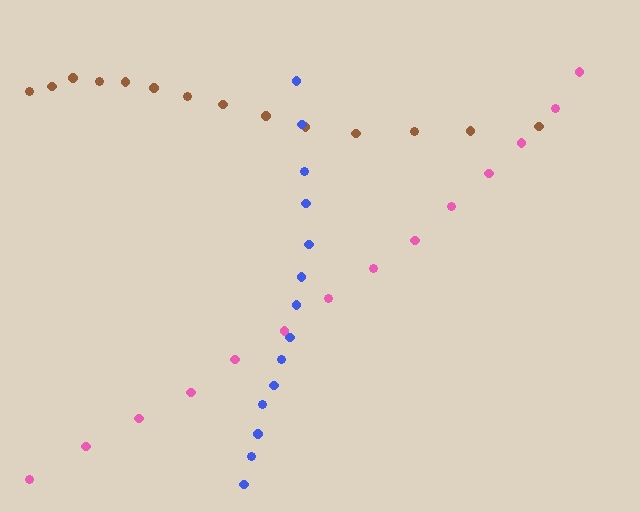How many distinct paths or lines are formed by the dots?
There are 3 distinct paths.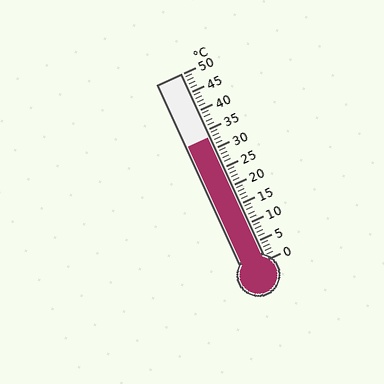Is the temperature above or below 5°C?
The temperature is above 5°C.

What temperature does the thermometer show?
The thermometer shows approximately 33°C.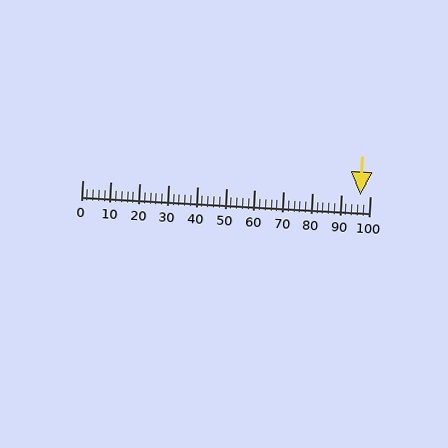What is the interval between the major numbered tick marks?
The major tick marks are spaced 10 units apart.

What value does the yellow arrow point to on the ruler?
The yellow arrow points to approximately 97.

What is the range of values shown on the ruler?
The ruler shows values from 0 to 100.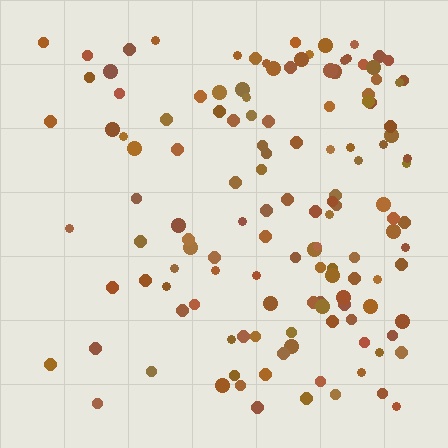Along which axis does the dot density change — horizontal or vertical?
Horizontal.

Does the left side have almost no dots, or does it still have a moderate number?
Still a moderate number, just noticeably fewer than the right.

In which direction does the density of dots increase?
From left to right, with the right side densest.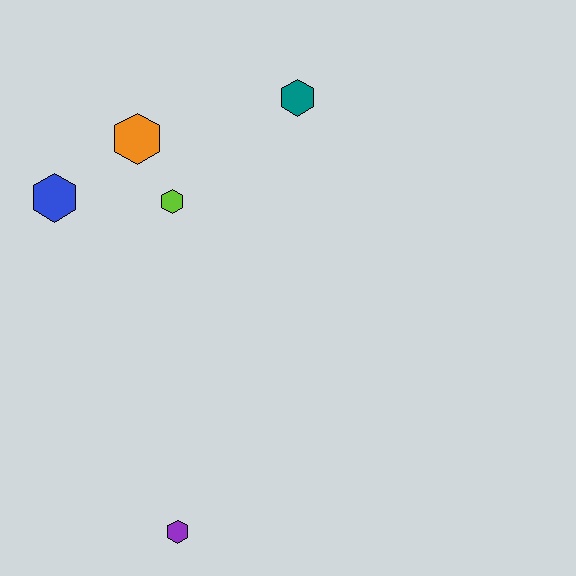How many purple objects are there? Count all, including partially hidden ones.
There is 1 purple object.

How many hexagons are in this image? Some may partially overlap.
There are 5 hexagons.